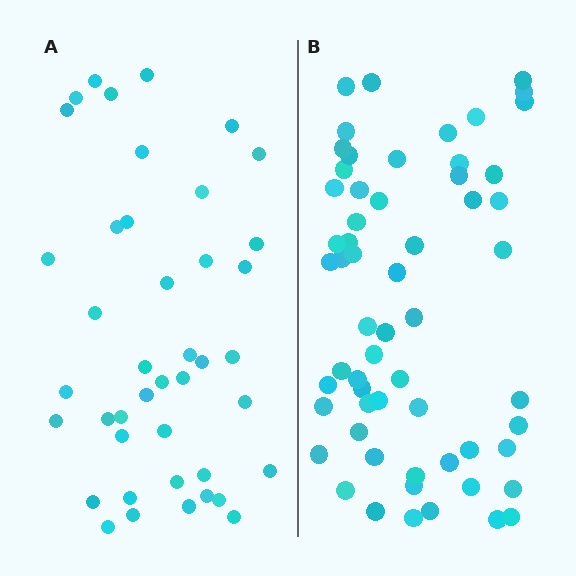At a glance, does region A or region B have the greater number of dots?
Region B (the right region) has more dots.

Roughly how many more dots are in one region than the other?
Region B has approximately 20 more dots than region A.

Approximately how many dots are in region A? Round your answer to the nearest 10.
About 40 dots. (The exact count is 42, which rounds to 40.)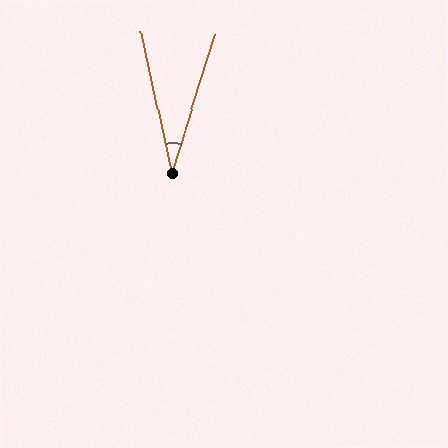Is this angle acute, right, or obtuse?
It is acute.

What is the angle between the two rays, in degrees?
Approximately 30 degrees.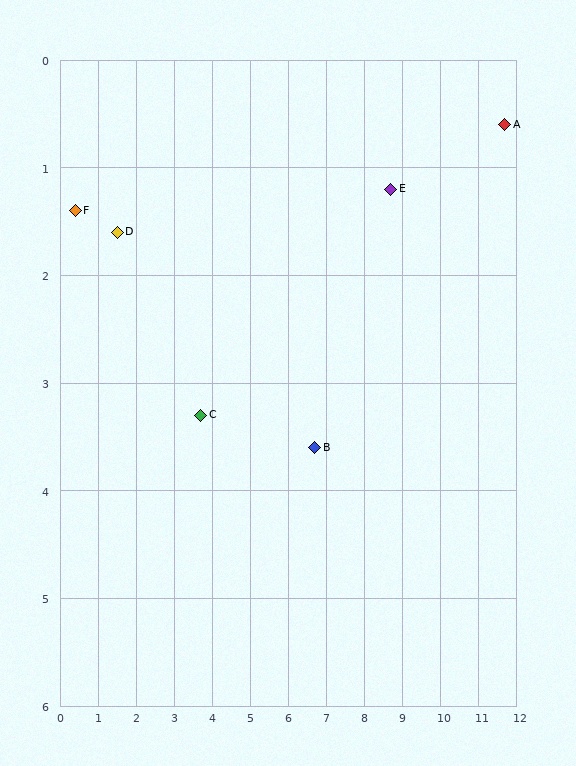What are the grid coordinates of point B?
Point B is at approximately (6.7, 3.6).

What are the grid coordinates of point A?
Point A is at approximately (11.7, 0.6).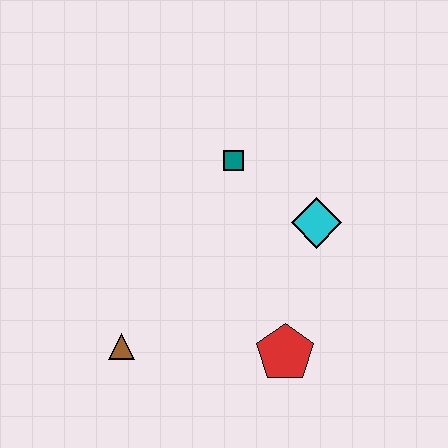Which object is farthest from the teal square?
The brown triangle is farthest from the teal square.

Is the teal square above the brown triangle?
Yes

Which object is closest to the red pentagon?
The cyan diamond is closest to the red pentagon.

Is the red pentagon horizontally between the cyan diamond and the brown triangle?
Yes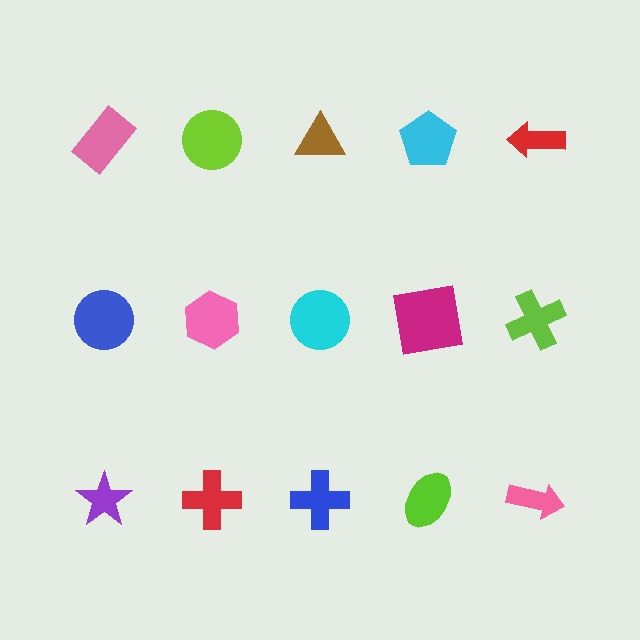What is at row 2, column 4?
A magenta square.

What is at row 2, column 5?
A lime cross.